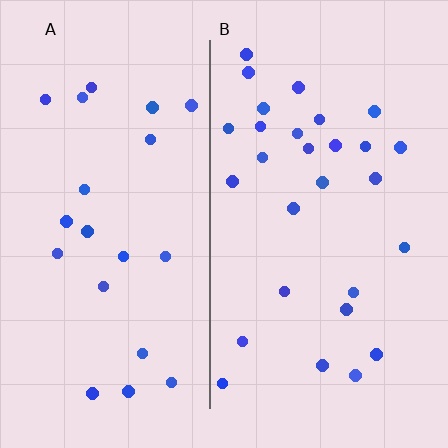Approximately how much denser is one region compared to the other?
Approximately 1.3× — region B over region A.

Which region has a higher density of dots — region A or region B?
B (the right).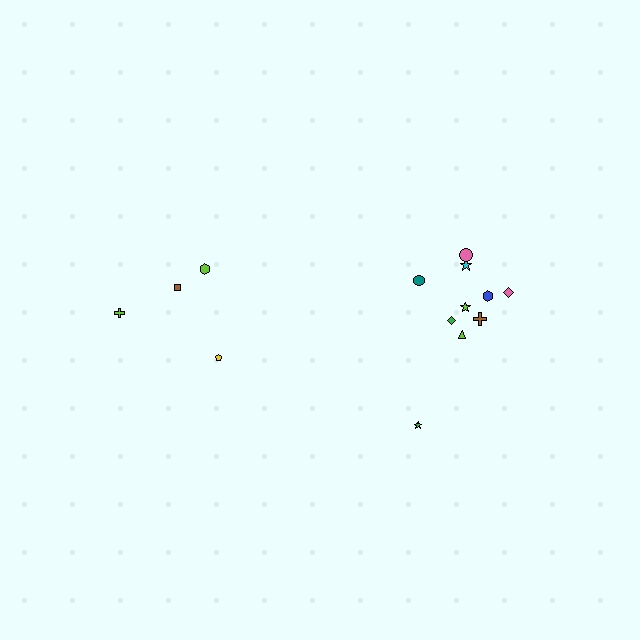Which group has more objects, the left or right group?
The right group.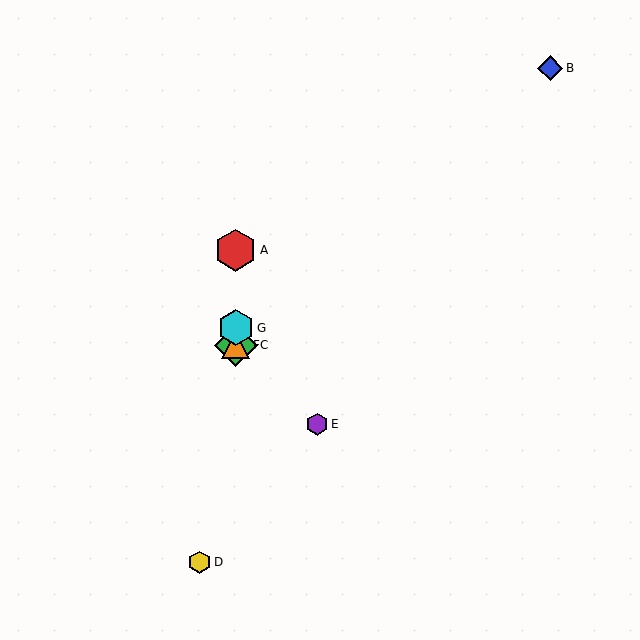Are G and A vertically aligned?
Yes, both are at x≈236.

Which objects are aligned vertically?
Objects A, C, F, G are aligned vertically.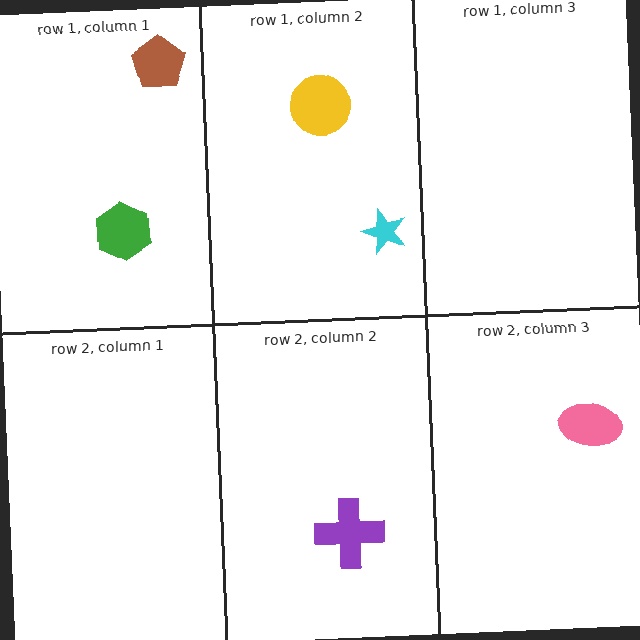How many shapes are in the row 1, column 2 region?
2.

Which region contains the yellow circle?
The row 1, column 2 region.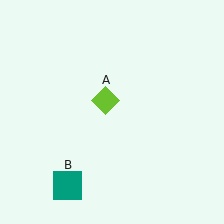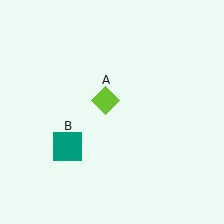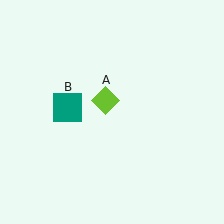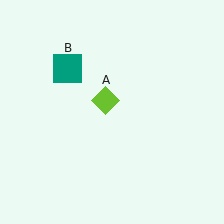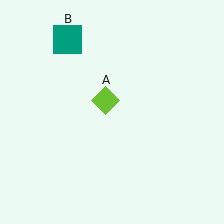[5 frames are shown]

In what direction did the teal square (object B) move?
The teal square (object B) moved up.